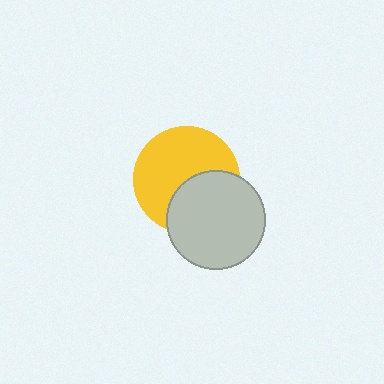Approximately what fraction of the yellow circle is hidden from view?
Roughly 38% of the yellow circle is hidden behind the light gray circle.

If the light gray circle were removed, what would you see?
You would see the complete yellow circle.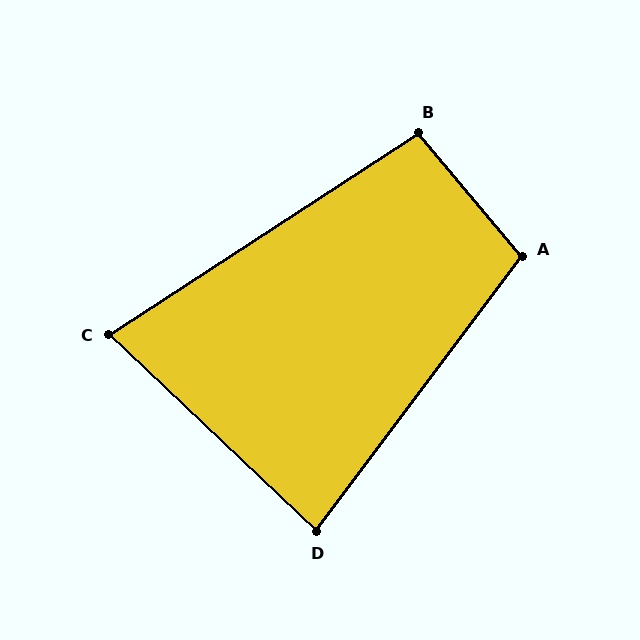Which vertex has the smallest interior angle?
C, at approximately 77 degrees.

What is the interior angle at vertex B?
Approximately 97 degrees (obtuse).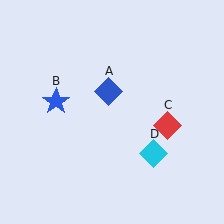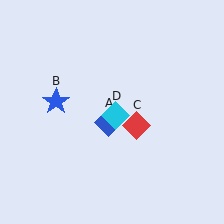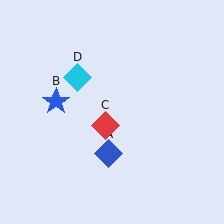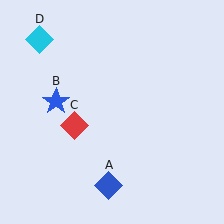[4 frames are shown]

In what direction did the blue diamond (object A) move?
The blue diamond (object A) moved down.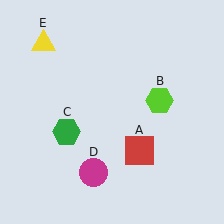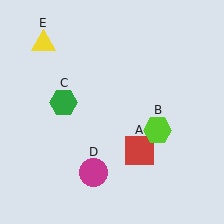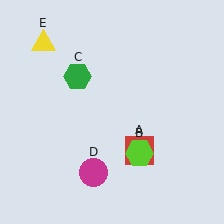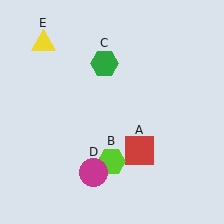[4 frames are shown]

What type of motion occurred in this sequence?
The lime hexagon (object B), green hexagon (object C) rotated clockwise around the center of the scene.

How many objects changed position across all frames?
2 objects changed position: lime hexagon (object B), green hexagon (object C).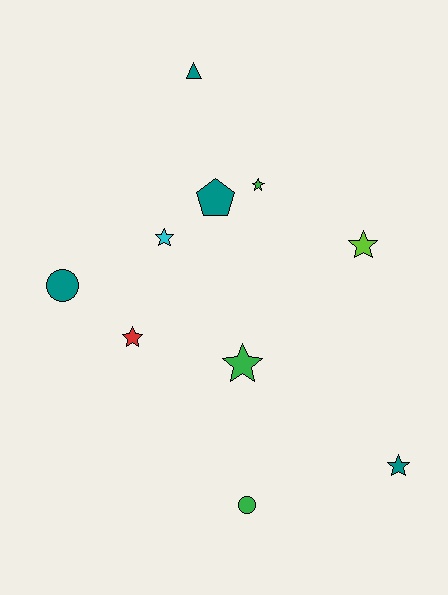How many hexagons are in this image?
There are no hexagons.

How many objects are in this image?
There are 10 objects.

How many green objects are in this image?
There are 3 green objects.